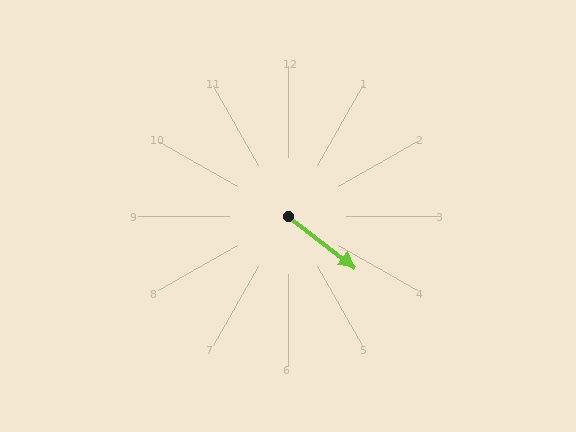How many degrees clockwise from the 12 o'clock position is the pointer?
Approximately 128 degrees.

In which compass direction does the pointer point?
Southeast.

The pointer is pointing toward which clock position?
Roughly 4 o'clock.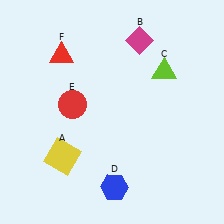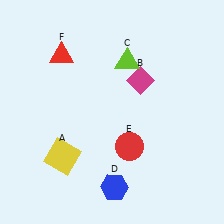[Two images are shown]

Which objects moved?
The objects that moved are: the magenta diamond (B), the lime triangle (C), the red circle (E).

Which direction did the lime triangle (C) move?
The lime triangle (C) moved left.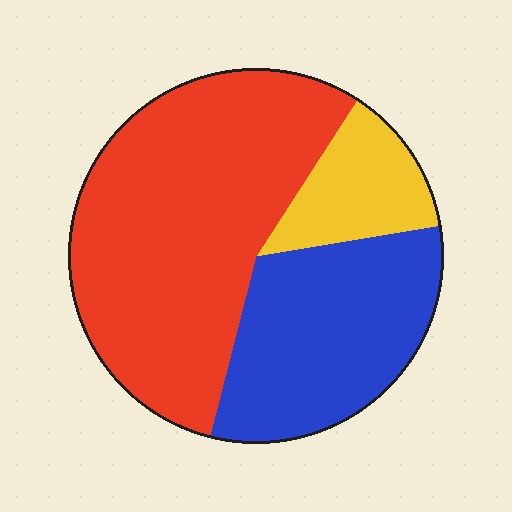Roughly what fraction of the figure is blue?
Blue takes up between a quarter and a half of the figure.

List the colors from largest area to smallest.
From largest to smallest: red, blue, yellow.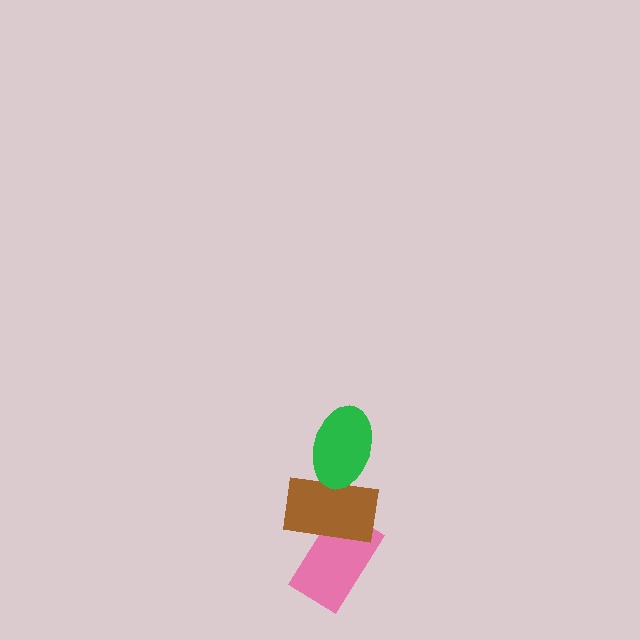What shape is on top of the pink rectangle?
The brown rectangle is on top of the pink rectangle.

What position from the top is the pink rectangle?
The pink rectangle is 3rd from the top.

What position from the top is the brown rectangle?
The brown rectangle is 2nd from the top.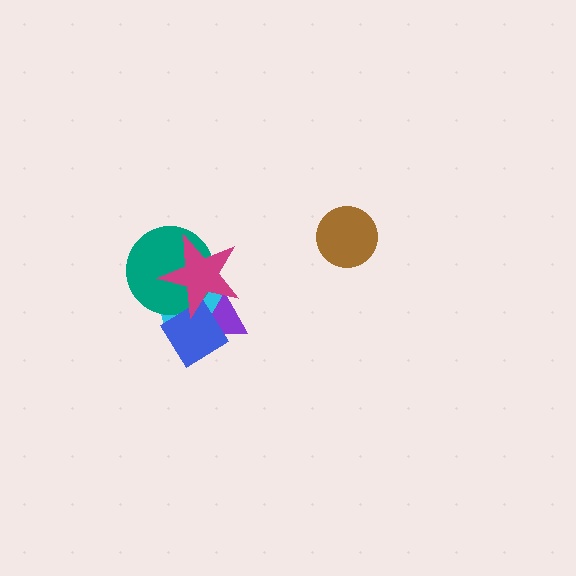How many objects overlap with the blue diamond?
4 objects overlap with the blue diamond.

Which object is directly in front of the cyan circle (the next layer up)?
The purple triangle is directly in front of the cyan circle.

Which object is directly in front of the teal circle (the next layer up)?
The blue diamond is directly in front of the teal circle.